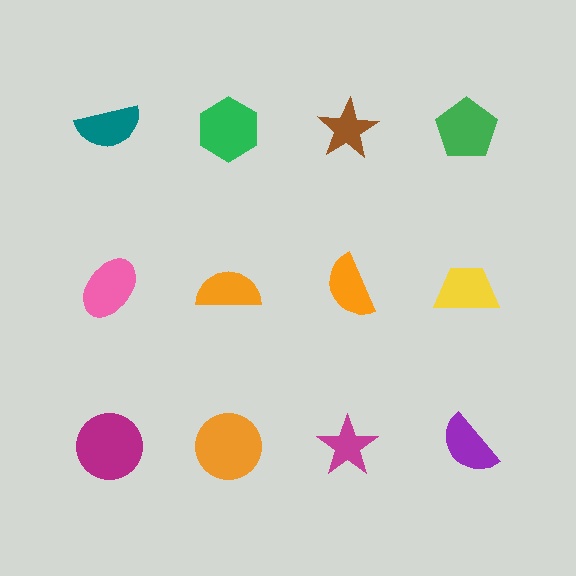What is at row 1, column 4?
A green pentagon.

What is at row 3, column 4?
A purple semicircle.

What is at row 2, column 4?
A yellow trapezoid.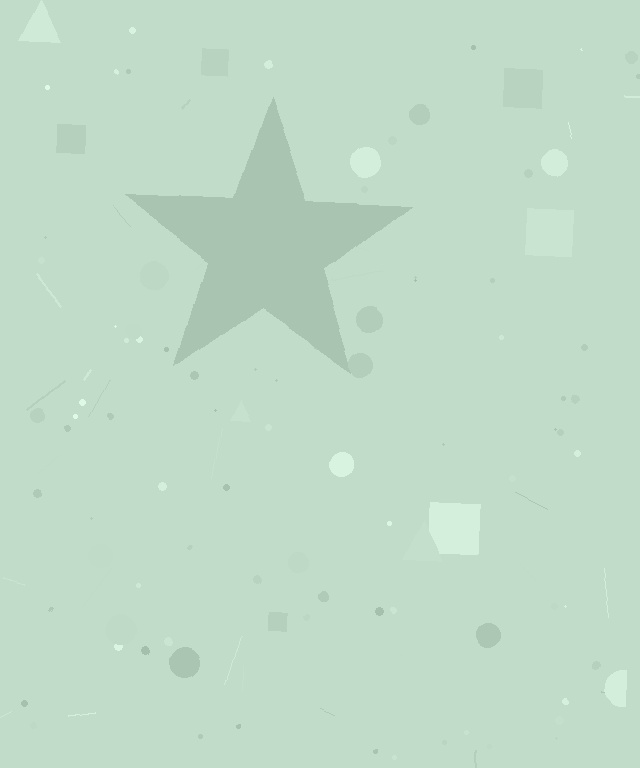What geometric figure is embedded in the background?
A star is embedded in the background.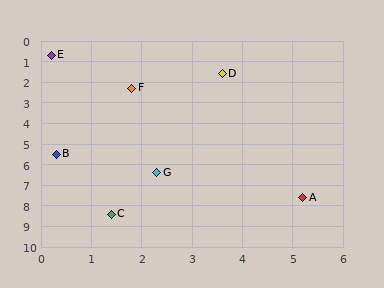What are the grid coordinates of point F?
Point F is at approximately (1.8, 2.3).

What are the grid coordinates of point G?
Point G is at approximately (2.3, 6.4).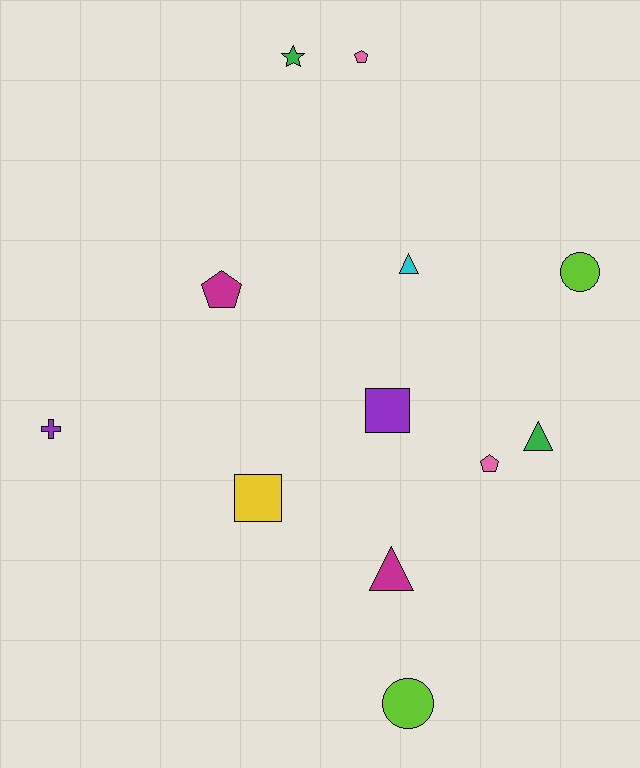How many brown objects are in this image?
There are no brown objects.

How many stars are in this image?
There is 1 star.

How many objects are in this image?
There are 12 objects.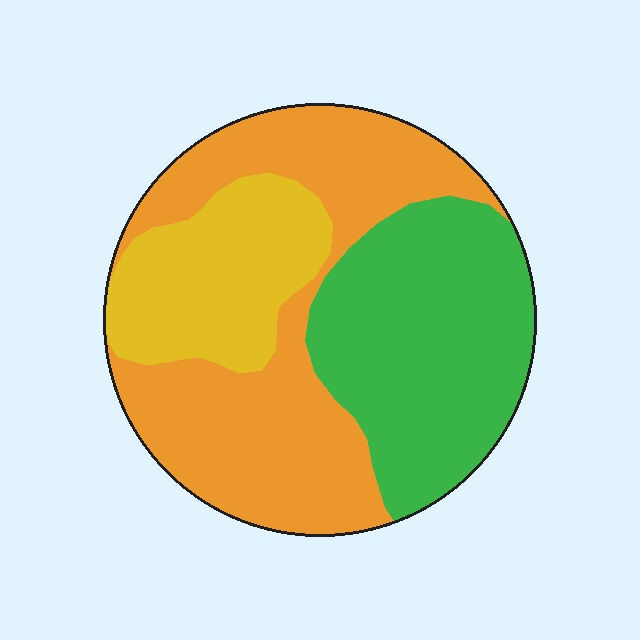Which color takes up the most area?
Orange, at roughly 45%.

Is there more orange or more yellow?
Orange.